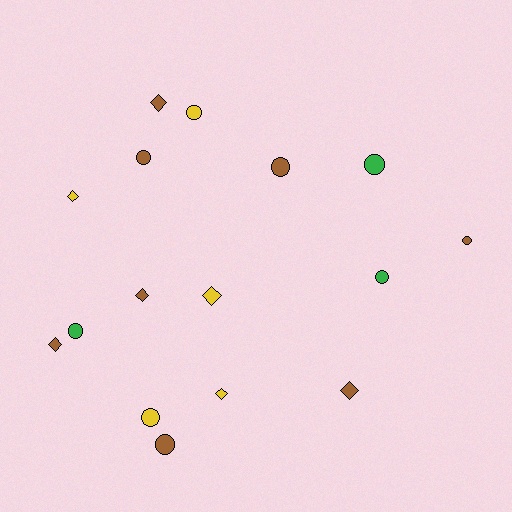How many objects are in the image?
There are 16 objects.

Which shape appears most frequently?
Circle, with 9 objects.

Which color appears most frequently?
Brown, with 8 objects.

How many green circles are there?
There are 3 green circles.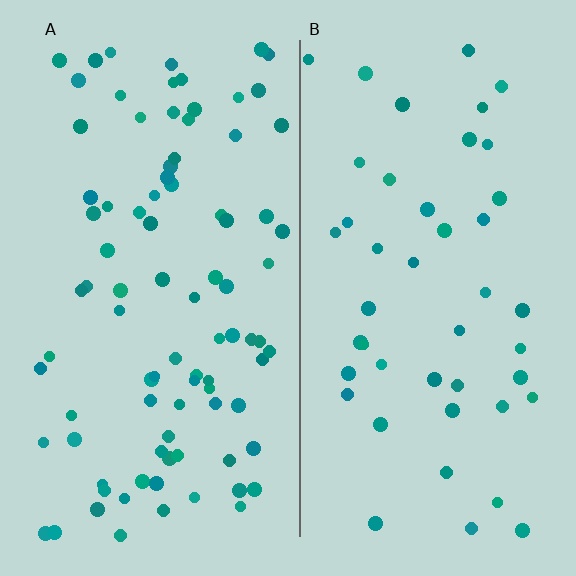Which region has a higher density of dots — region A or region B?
A (the left).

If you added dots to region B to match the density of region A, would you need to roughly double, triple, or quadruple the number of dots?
Approximately double.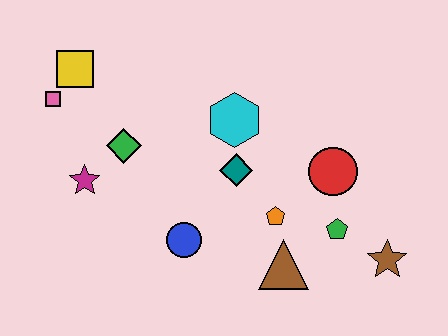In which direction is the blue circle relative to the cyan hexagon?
The blue circle is below the cyan hexagon.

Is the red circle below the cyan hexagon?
Yes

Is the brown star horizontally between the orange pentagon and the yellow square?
No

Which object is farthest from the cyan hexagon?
The brown star is farthest from the cyan hexagon.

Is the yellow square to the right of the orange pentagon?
No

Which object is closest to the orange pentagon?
The brown triangle is closest to the orange pentagon.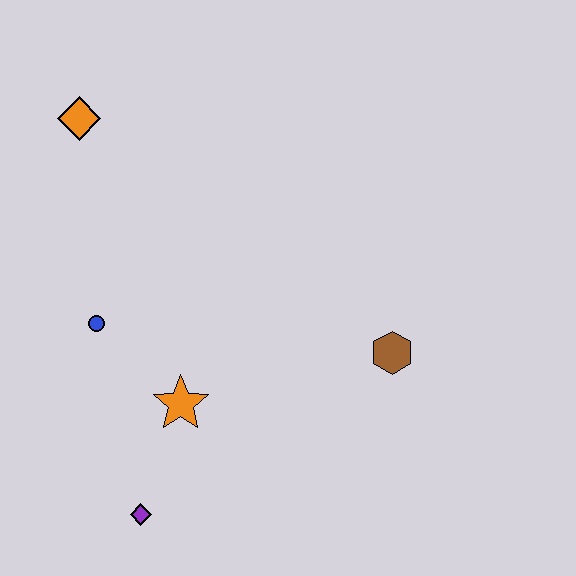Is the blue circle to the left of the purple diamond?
Yes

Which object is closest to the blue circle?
The orange star is closest to the blue circle.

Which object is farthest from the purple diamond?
The orange diamond is farthest from the purple diamond.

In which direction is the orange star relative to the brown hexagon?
The orange star is to the left of the brown hexagon.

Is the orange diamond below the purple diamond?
No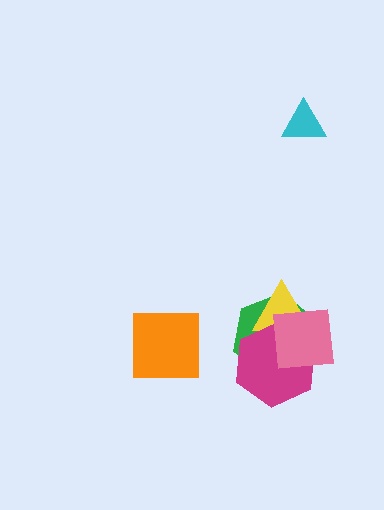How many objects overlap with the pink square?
3 objects overlap with the pink square.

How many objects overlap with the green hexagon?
3 objects overlap with the green hexagon.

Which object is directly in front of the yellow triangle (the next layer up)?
The magenta hexagon is directly in front of the yellow triangle.